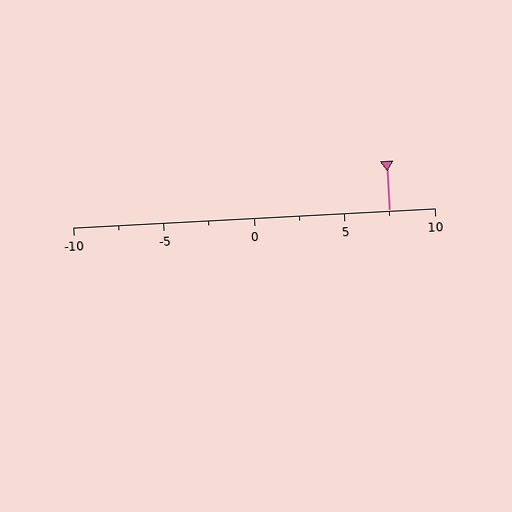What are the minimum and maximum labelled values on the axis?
The axis runs from -10 to 10.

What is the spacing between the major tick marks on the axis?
The major ticks are spaced 5 apart.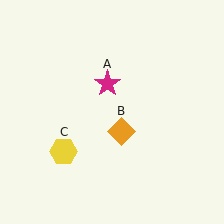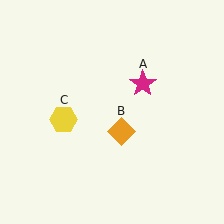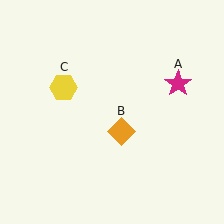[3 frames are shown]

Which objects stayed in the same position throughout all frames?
Orange diamond (object B) remained stationary.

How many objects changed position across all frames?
2 objects changed position: magenta star (object A), yellow hexagon (object C).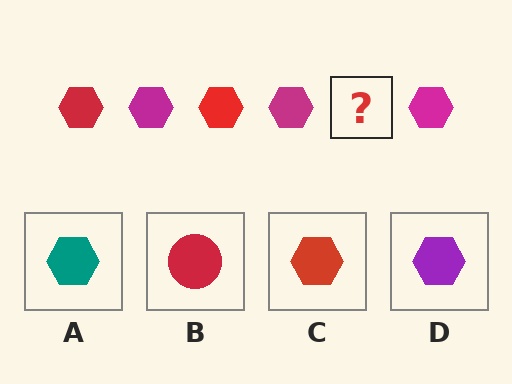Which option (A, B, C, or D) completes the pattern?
C.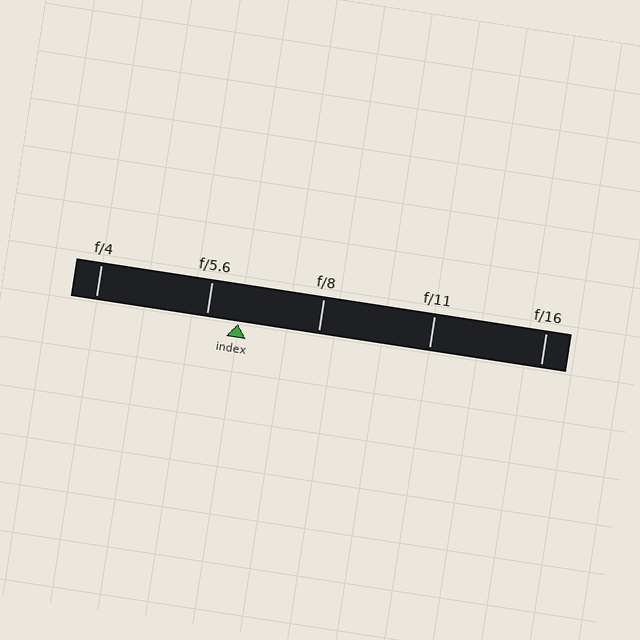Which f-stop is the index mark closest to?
The index mark is closest to f/5.6.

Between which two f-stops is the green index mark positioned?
The index mark is between f/5.6 and f/8.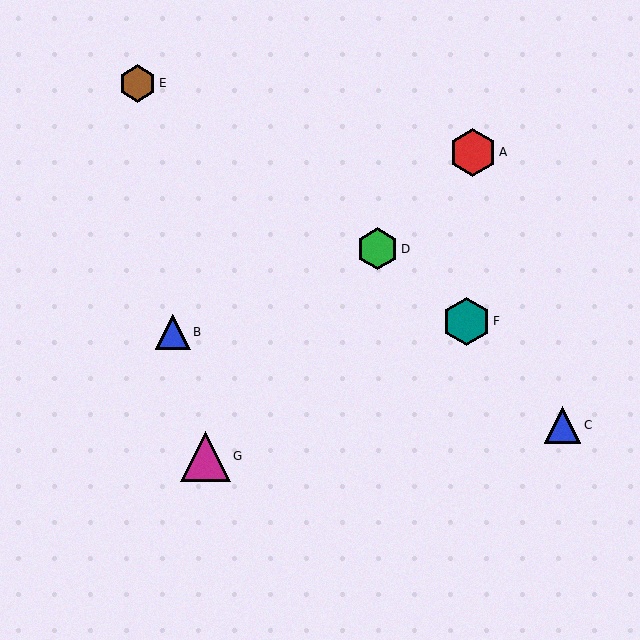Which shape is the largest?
The magenta triangle (labeled G) is the largest.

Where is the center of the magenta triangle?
The center of the magenta triangle is at (205, 456).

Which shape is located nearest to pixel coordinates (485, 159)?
The red hexagon (labeled A) at (473, 152) is nearest to that location.